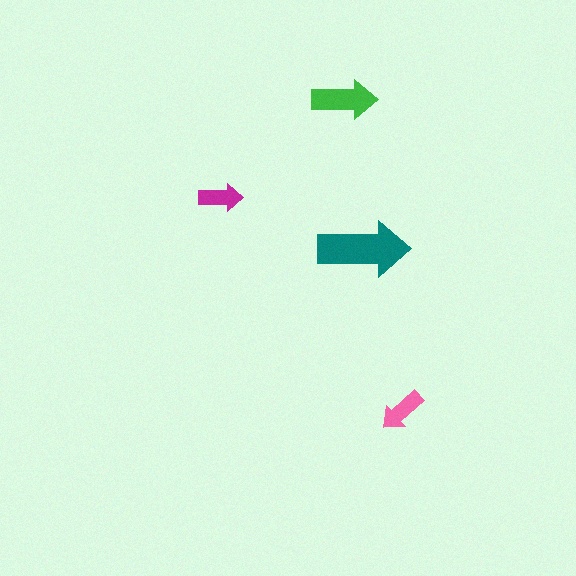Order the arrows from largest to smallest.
the teal one, the green one, the pink one, the magenta one.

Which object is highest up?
The green arrow is topmost.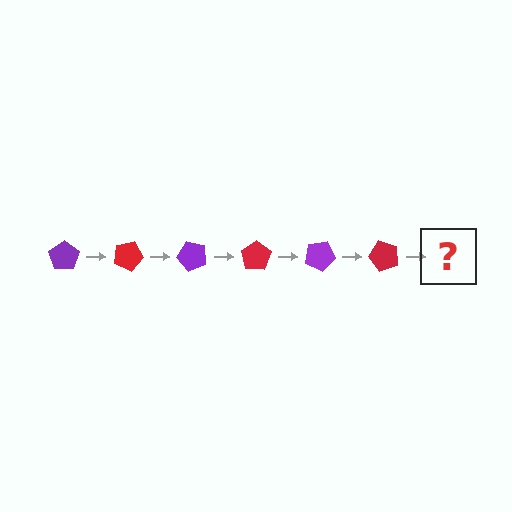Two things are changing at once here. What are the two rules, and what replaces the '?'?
The two rules are that it rotates 25 degrees each step and the color cycles through purple and red. The '?' should be a purple pentagon, rotated 150 degrees from the start.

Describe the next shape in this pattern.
It should be a purple pentagon, rotated 150 degrees from the start.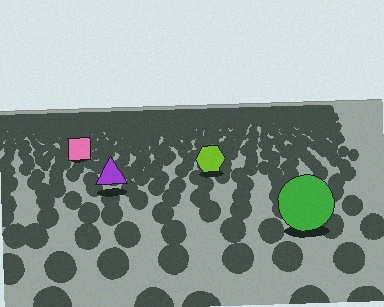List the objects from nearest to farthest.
From nearest to farthest: the green circle, the purple triangle, the lime hexagon, the pink square.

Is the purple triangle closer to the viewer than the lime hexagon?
Yes. The purple triangle is closer — you can tell from the texture gradient: the ground texture is coarser near it.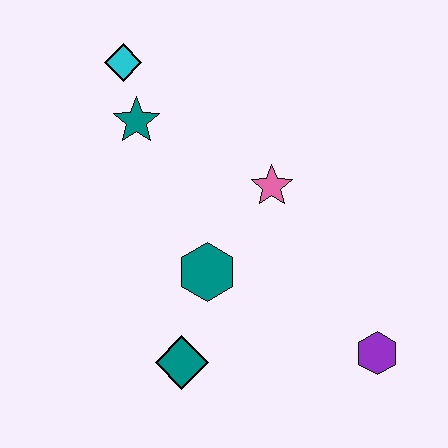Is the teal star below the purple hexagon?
No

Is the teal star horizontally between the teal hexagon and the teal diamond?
No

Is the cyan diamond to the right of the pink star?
No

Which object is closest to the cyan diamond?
The teal star is closest to the cyan diamond.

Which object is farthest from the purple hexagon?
The cyan diamond is farthest from the purple hexagon.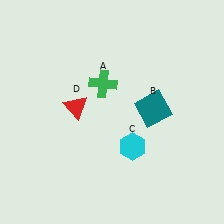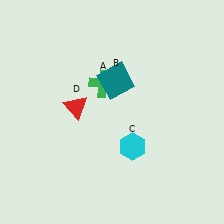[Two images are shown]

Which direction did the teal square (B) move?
The teal square (B) moved left.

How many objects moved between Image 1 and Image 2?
1 object moved between the two images.